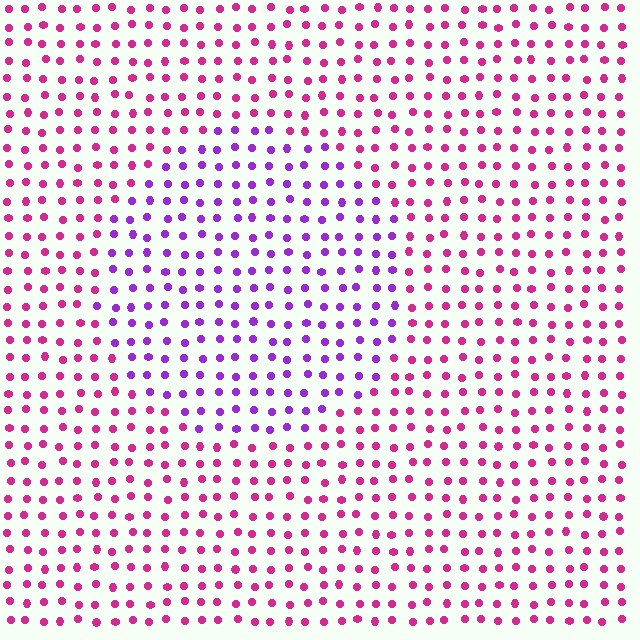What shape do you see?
I see a circle.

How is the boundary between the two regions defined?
The boundary is defined purely by a slight shift in hue (about 45 degrees). Spacing, size, and orientation are identical on both sides.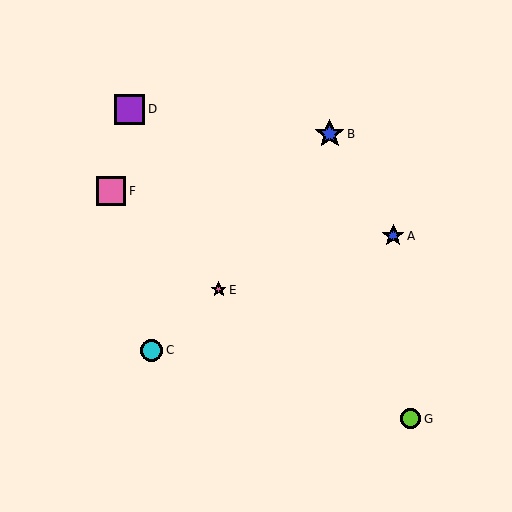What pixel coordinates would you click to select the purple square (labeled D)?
Click at (129, 109) to select the purple square D.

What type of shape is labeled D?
Shape D is a purple square.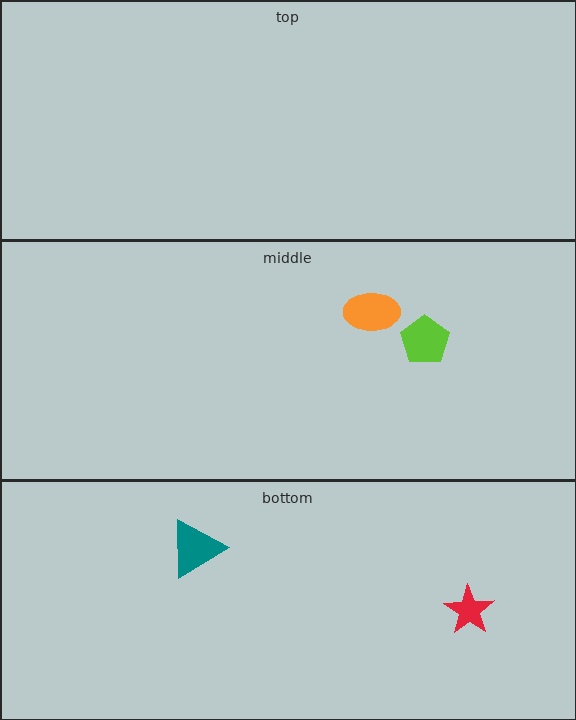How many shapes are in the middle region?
2.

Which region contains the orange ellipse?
The middle region.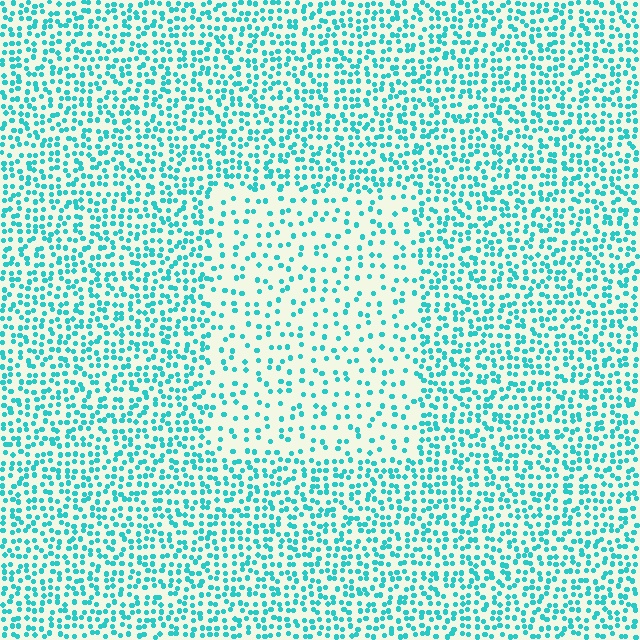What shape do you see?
I see a rectangle.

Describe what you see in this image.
The image contains small cyan elements arranged at two different densities. A rectangle-shaped region is visible where the elements are less densely packed than the surrounding area.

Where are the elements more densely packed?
The elements are more densely packed outside the rectangle boundary.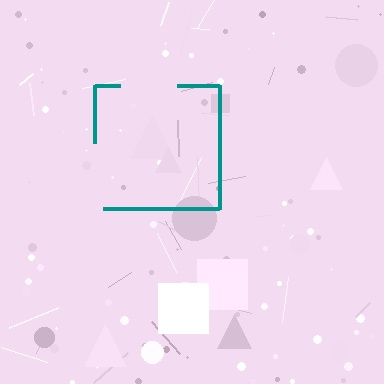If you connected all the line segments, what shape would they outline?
They would outline a square.